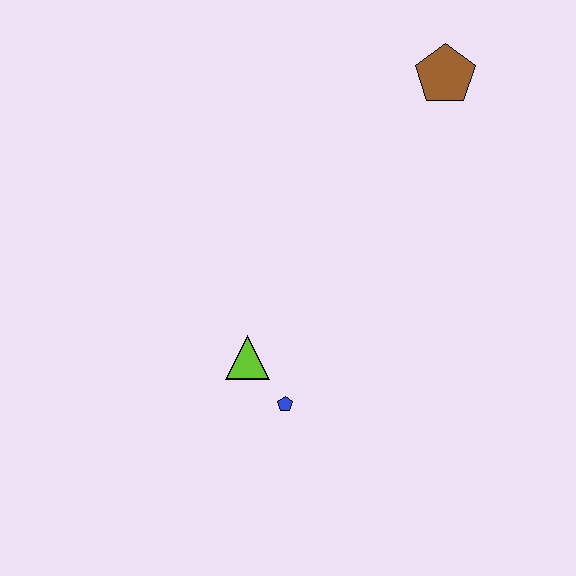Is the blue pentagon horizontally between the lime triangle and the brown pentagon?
Yes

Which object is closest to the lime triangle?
The blue pentagon is closest to the lime triangle.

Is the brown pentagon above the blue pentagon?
Yes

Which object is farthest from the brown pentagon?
The blue pentagon is farthest from the brown pentagon.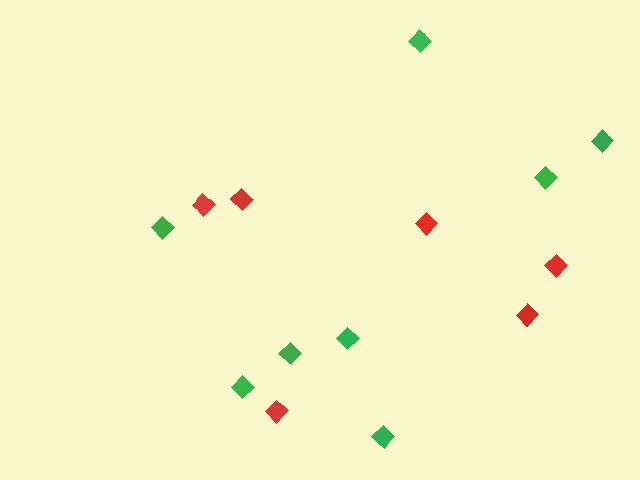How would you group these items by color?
There are 2 groups: one group of red diamonds (6) and one group of green diamonds (8).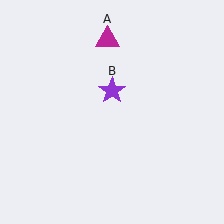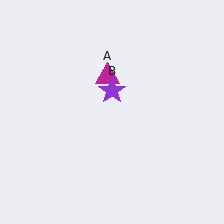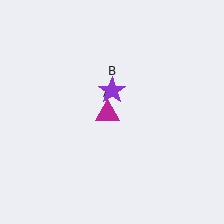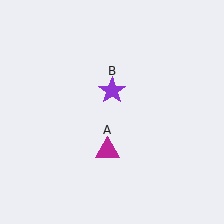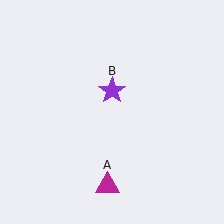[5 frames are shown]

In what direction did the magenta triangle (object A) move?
The magenta triangle (object A) moved down.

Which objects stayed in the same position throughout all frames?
Purple star (object B) remained stationary.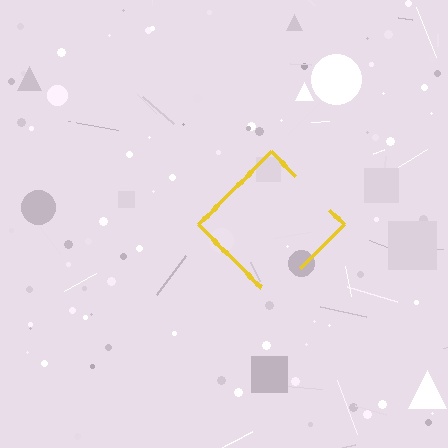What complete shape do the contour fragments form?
The contour fragments form a diamond.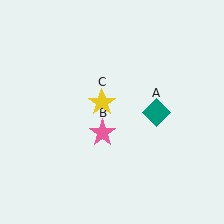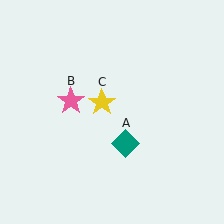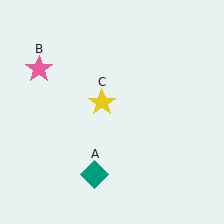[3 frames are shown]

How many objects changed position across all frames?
2 objects changed position: teal diamond (object A), pink star (object B).